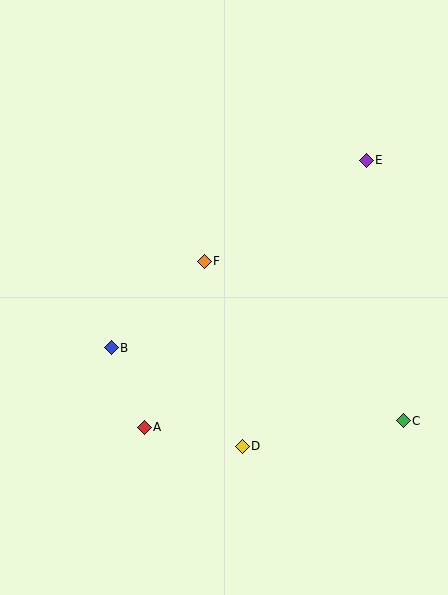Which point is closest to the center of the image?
Point F at (204, 261) is closest to the center.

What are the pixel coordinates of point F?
Point F is at (204, 261).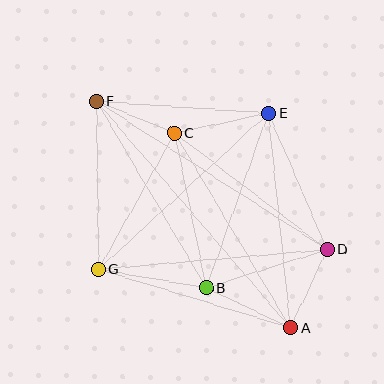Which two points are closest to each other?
Points C and F are closest to each other.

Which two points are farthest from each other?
Points A and F are farthest from each other.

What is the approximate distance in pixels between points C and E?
The distance between C and E is approximately 96 pixels.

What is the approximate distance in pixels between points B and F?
The distance between B and F is approximately 216 pixels.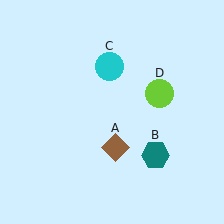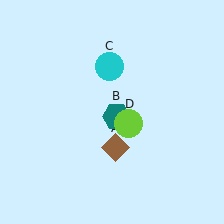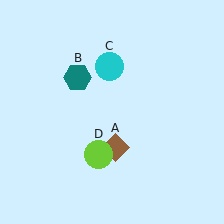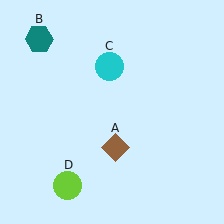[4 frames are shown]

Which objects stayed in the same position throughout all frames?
Brown diamond (object A) and cyan circle (object C) remained stationary.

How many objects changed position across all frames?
2 objects changed position: teal hexagon (object B), lime circle (object D).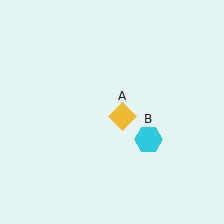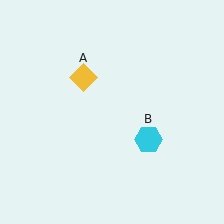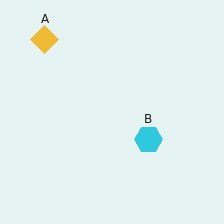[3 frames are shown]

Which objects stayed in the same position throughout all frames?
Cyan hexagon (object B) remained stationary.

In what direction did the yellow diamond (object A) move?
The yellow diamond (object A) moved up and to the left.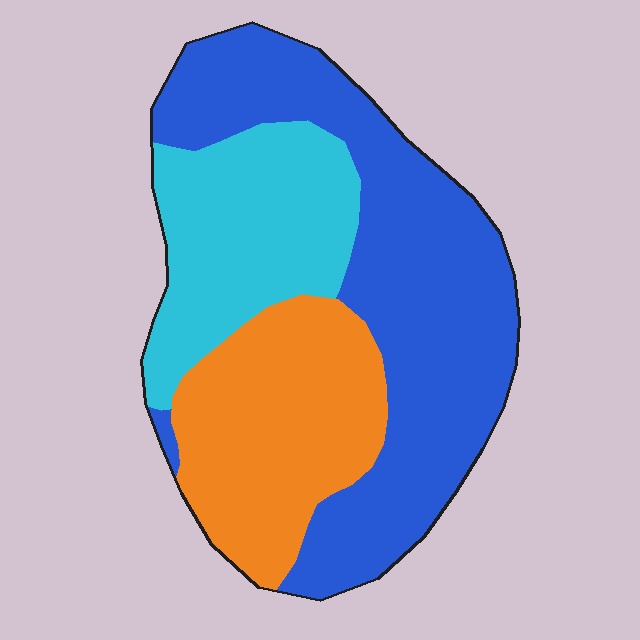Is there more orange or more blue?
Blue.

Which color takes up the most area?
Blue, at roughly 50%.